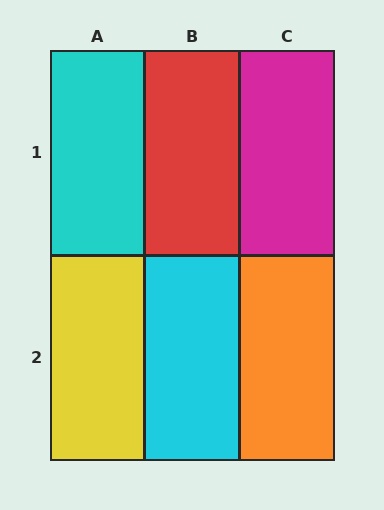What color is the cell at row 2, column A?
Yellow.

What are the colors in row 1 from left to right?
Cyan, red, magenta.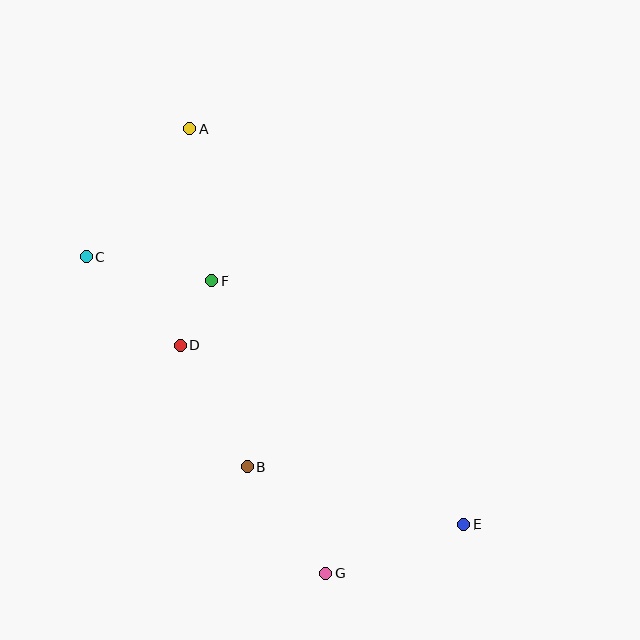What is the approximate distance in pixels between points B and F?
The distance between B and F is approximately 190 pixels.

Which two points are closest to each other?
Points D and F are closest to each other.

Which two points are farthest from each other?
Points A and E are farthest from each other.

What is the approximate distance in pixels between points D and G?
The distance between D and G is approximately 270 pixels.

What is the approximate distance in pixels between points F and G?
The distance between F and G is approximately 314 pixels.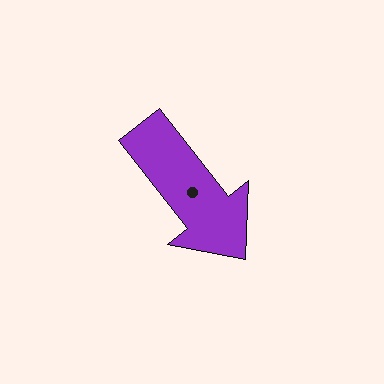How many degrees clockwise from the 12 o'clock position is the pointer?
Approximately 142 degrees.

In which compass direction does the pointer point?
Southeast.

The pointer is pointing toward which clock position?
Roughly 5 o'clock.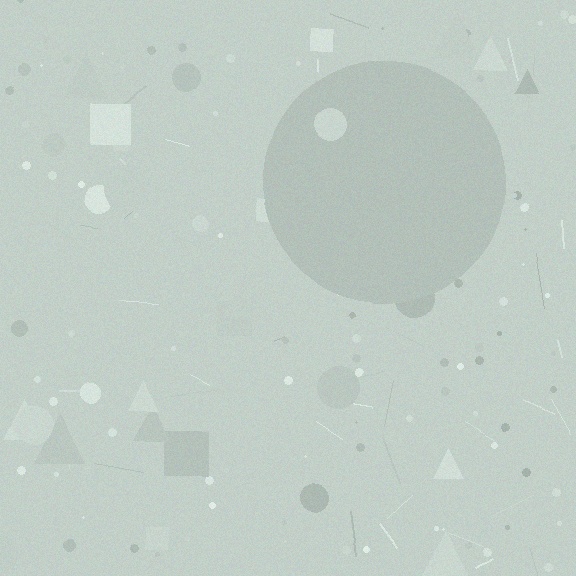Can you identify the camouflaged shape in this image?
The camouflaged shape is a circle.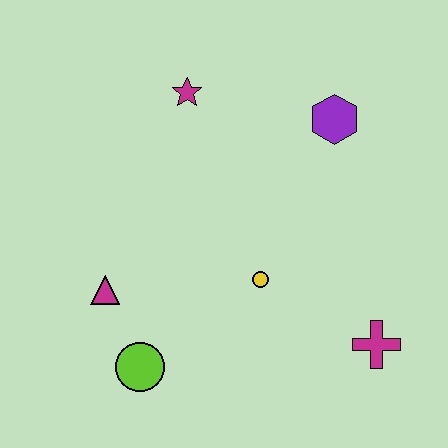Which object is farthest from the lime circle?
The purple hexagon is farthest from the lime circle.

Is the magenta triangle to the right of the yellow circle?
No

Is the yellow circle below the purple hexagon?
Yes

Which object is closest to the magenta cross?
The yellow circle is closest to the magenta cross.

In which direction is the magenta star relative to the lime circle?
The magenta star is above the lime circle.